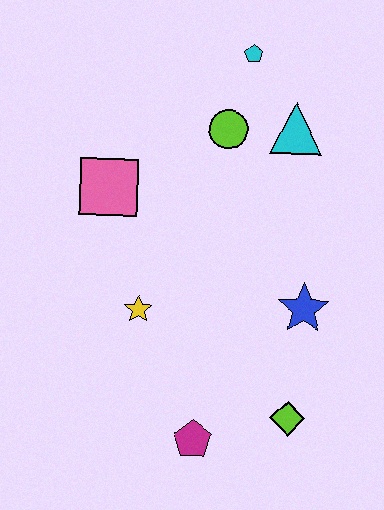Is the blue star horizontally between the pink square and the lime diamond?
No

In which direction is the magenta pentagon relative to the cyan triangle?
The magenta pentagon is below the cyan triangle.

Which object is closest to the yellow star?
The pink square is closest to the yellow star.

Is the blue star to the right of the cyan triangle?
Yes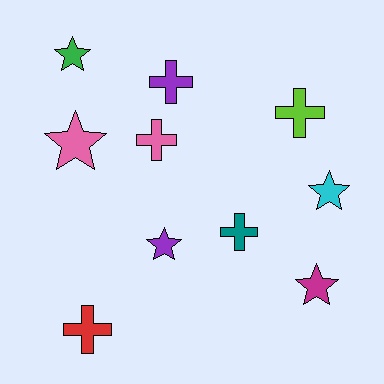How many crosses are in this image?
There are 5 crosses.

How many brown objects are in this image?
There are no brown objects.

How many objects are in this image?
There are 10 objects.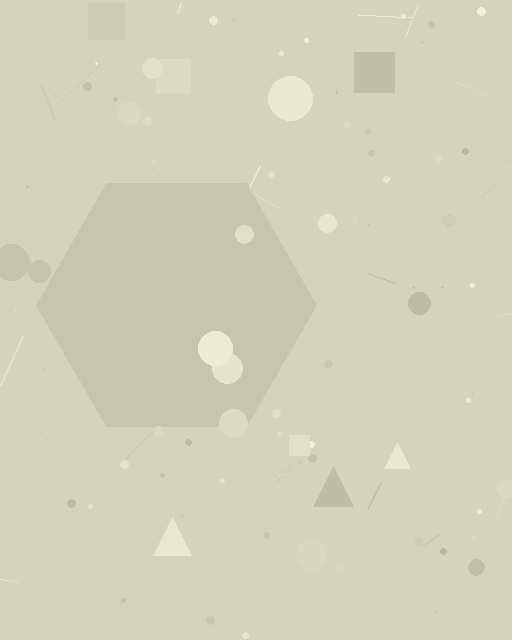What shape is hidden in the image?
A hexagon is hidden in the image.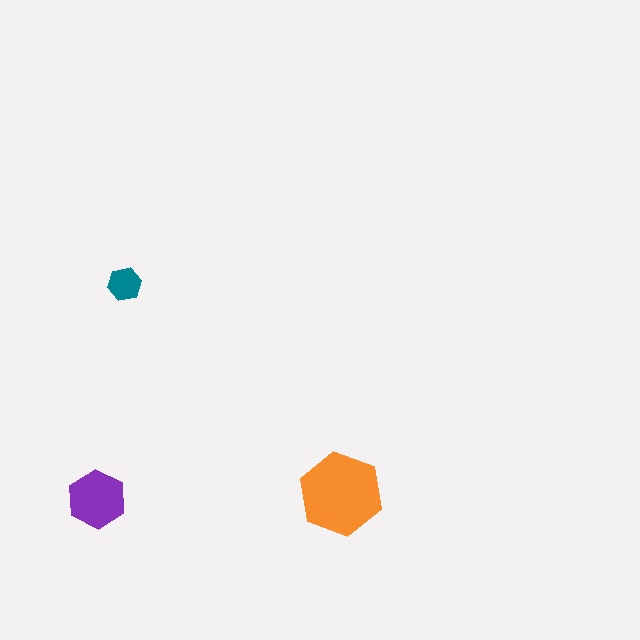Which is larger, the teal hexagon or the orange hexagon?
The orange one.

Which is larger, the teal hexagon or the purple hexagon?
The purple one.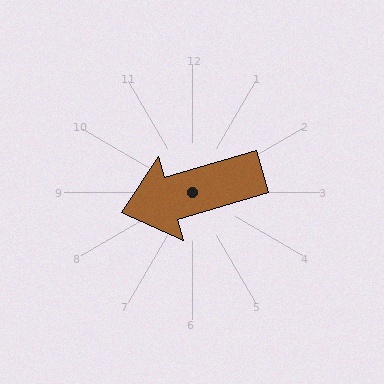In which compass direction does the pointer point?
West.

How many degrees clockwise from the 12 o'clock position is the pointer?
Approximately 254 degrees.